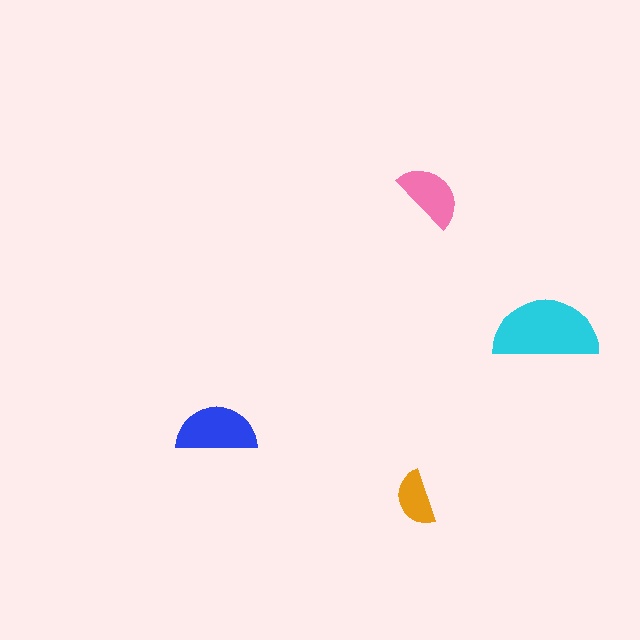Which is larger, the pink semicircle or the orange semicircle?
The pink one.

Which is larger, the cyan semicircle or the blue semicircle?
The cyan one.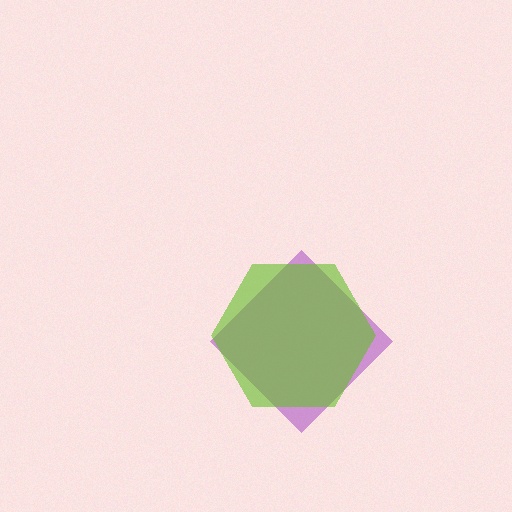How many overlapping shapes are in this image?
There are 2 overlapping shapes in the image.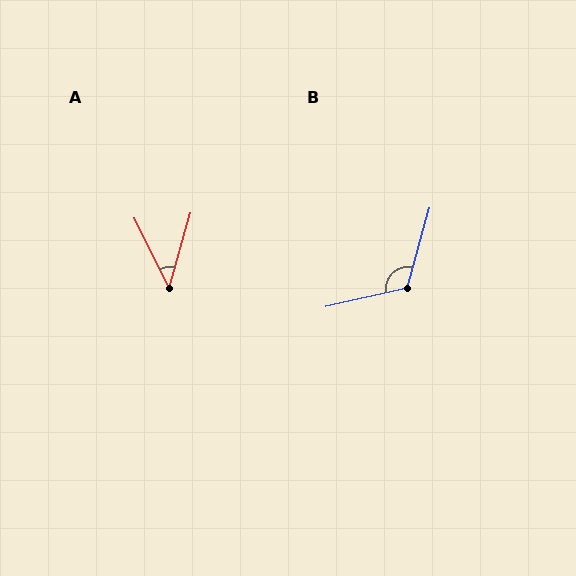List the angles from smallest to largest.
A (42°), B (118°).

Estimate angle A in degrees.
Approximately 42 degrees.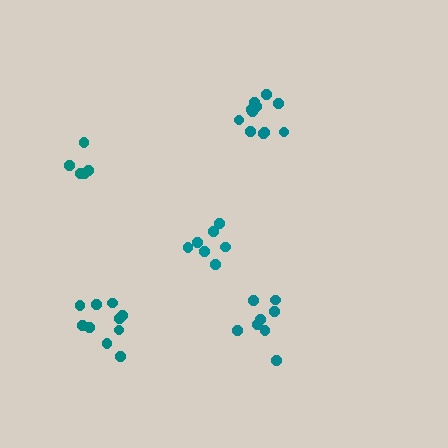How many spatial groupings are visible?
There are 5 spatial groupings.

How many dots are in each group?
Group 1: 10 dots, Group 2: 11 dots, Group 3: 5 dots, Group 4: 9 dots, Group 5: 7 dots (42 total).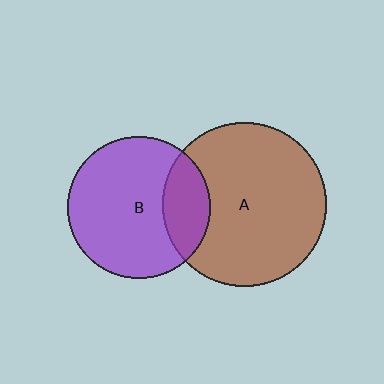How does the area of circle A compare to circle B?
Approximately 1.3 times.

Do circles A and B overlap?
Yes.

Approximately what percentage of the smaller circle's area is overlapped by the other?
Approximately 25%.